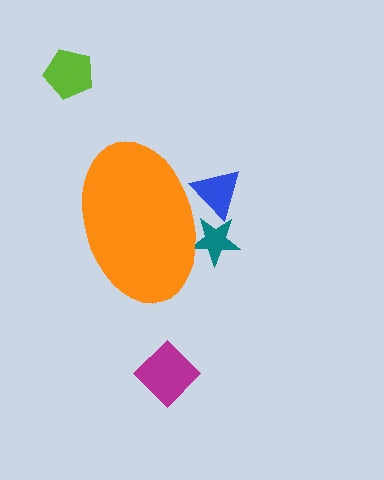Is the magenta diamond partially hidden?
No, the magenta diamond is fully visible.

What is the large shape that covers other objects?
An orange ellipse.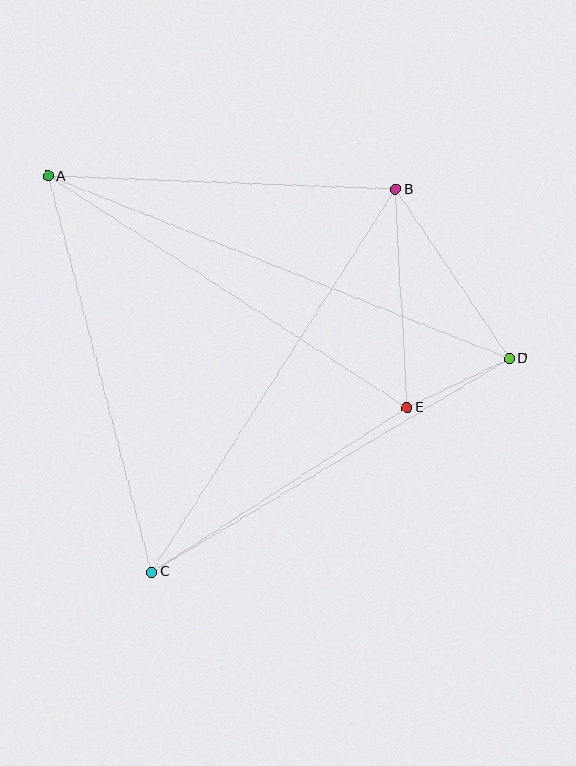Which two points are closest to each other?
Points D and E are closest to each other.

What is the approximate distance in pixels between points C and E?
The distance between C and E is approximately 304 pixels.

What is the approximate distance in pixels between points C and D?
The distance between C and D is approximately 416 pixels.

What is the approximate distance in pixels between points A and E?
The distance between A and E is approximately 427 pixels.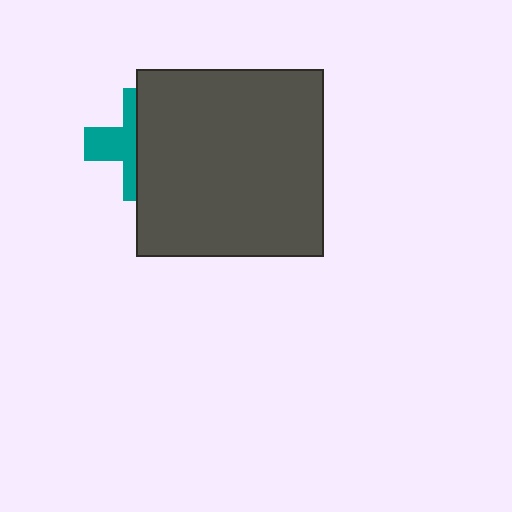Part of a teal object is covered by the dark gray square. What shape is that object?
It is a cross.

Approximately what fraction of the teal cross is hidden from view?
Roughly 59% of the teal cross is hidden behind the dark gray square.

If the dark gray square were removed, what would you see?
You would see the complete teal cross.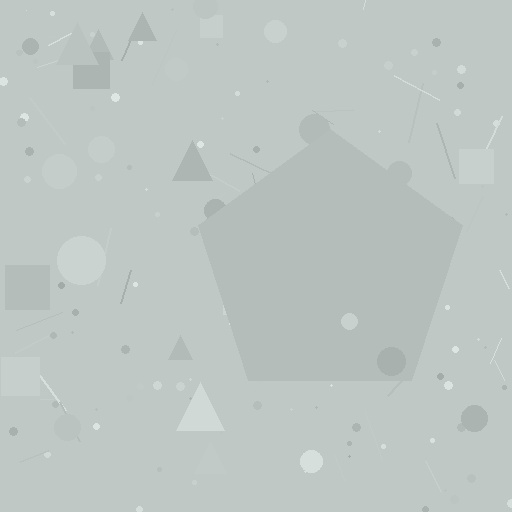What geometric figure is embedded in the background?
A pentagon is embedded in the background.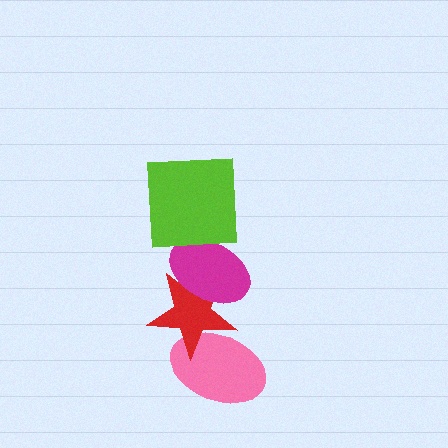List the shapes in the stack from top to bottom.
From top to bottom: the lime square, the magenta ellipse, the red star, the pink ellipse.